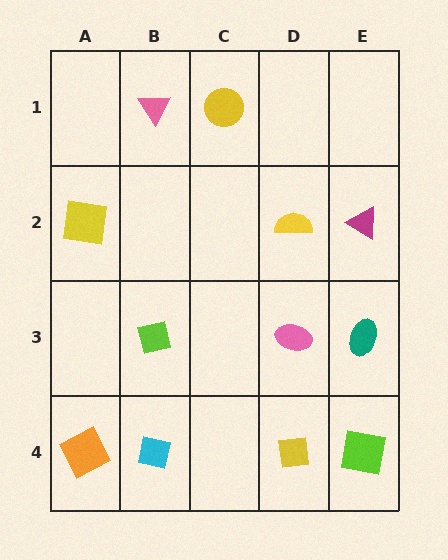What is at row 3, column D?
A pink ellipse.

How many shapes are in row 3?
3 shapes.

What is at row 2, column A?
A yellow square.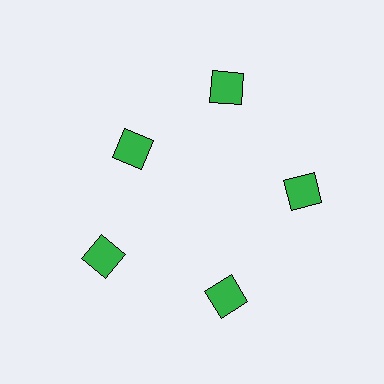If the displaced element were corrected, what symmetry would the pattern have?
It would have 5-fold rotational symmetry — the pattern would map onto itself every 72 degrees.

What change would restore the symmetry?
The symmetry would be restored by moving it outward, back onto the ring so that all 5 squares sit at equal angles and equal distance from the center.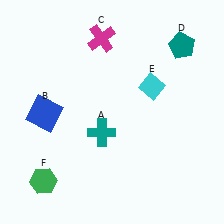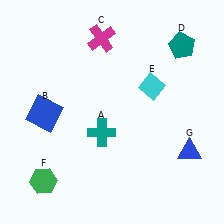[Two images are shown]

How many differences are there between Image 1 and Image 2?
There is 1 difference between the two images.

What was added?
A blue triangle (G) was added in Image 2.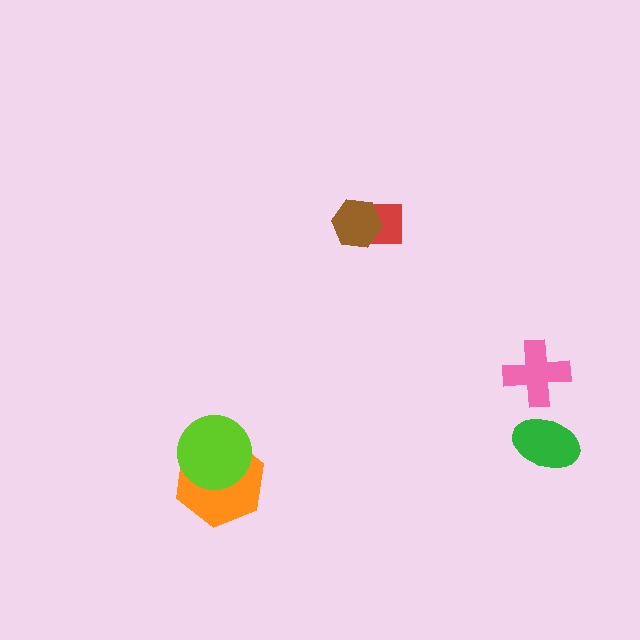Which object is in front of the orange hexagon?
The lime circle is in front of the orange hexagon.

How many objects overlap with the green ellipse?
0 objects overlap with the green ellipse.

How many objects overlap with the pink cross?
0 objects overlap with the pink cross.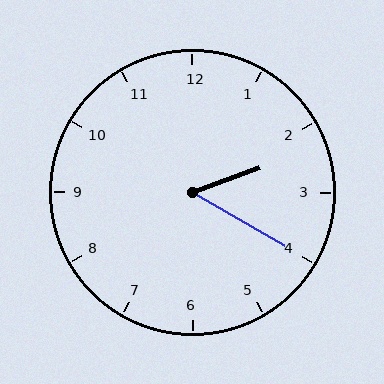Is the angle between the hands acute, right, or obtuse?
It is acute.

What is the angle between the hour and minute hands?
Approximately 50 degrees.